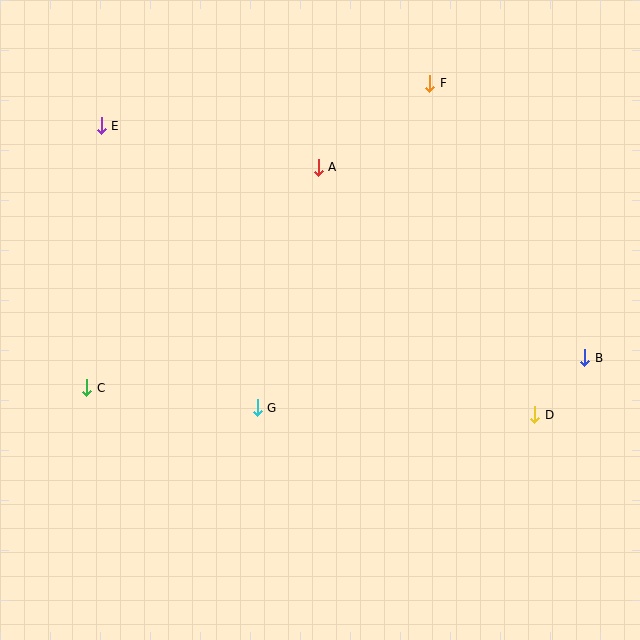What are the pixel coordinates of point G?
Point G is at (257, 408).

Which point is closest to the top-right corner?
Point F is closest to the top-right corner.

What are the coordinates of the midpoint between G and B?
The midpoint between G and B is at (421, 383).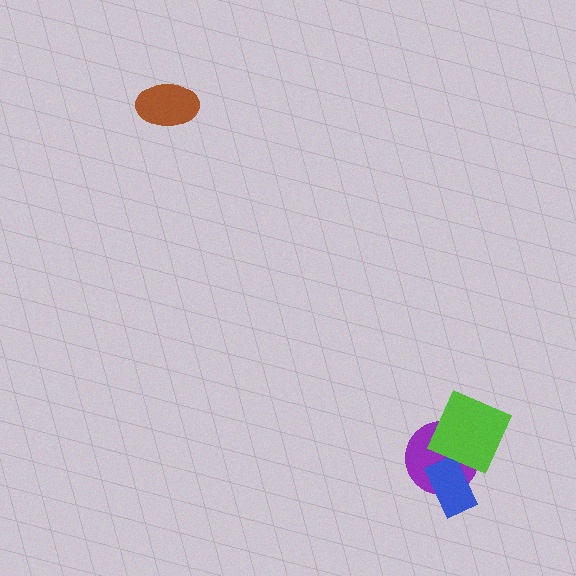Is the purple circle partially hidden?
Yes, it is partially covered by another shape.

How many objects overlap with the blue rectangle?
1 object overlaps with the blue rectangle.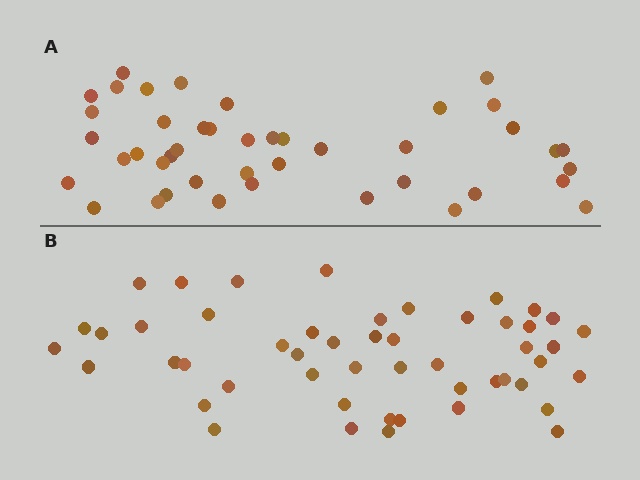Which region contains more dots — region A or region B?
Region B (the bottom region) has more dots.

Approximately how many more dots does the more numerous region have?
Region B has roughly 8 or so more dots than region A.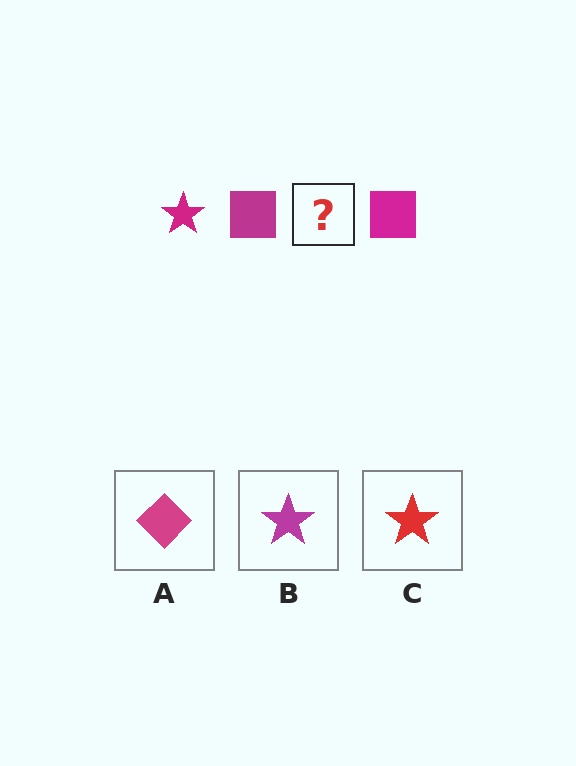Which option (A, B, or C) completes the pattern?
B.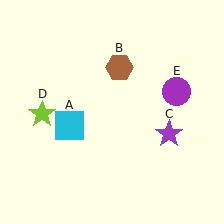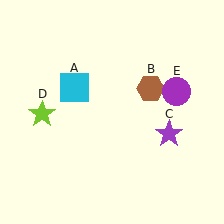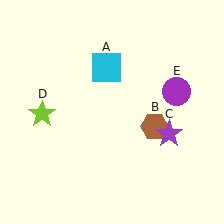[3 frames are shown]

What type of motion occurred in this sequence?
The cyan square (object A), brown hexagon (object B) rotated clockwise around the center of the scene.